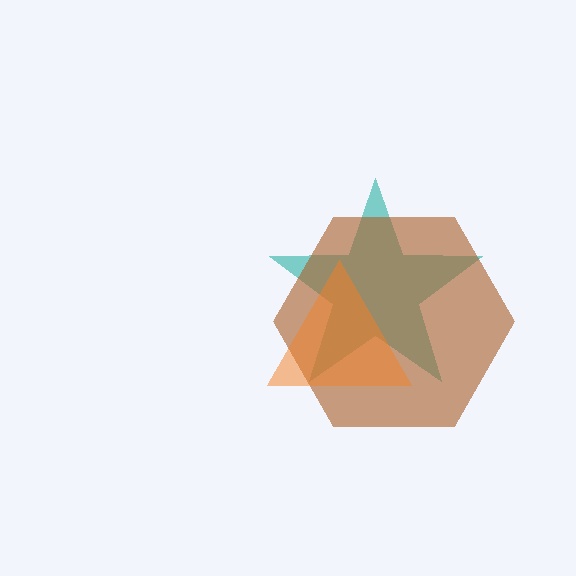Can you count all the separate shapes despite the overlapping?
Yes, there are 3 separate shapes.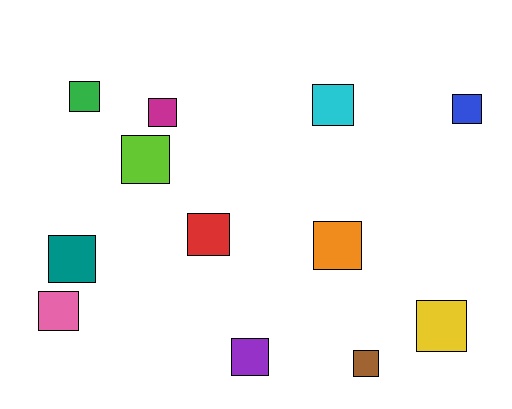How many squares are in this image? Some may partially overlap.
There are 12 squares.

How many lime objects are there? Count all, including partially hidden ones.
There is 1 lime object.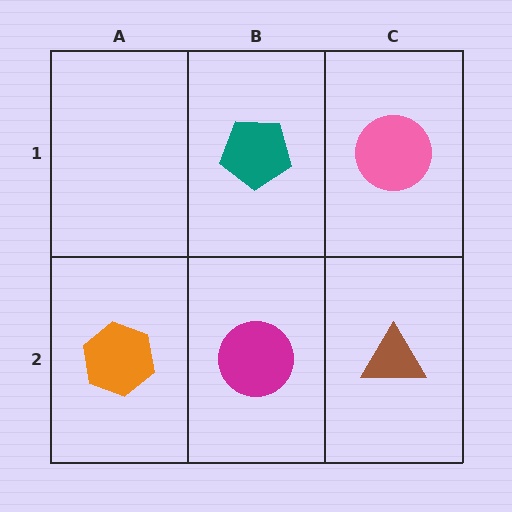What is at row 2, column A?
An orange hexagon.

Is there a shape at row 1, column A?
No, that cell is empty.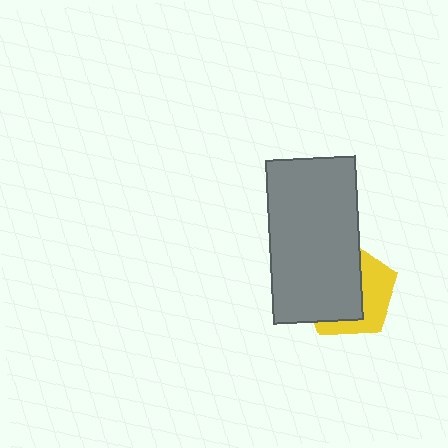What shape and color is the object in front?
The object in front is a gray rectangle.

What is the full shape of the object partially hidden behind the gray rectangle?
The partially hidden object is a yellow pentagon.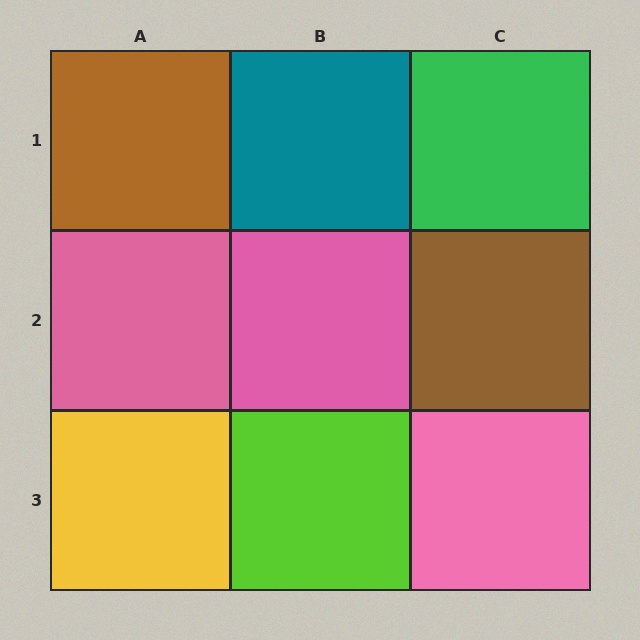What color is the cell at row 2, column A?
Pink.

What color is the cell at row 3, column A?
Yellow.